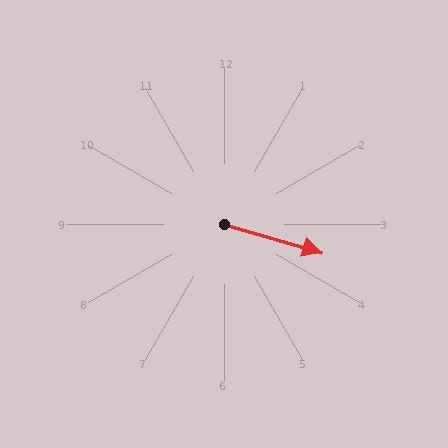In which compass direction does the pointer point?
East.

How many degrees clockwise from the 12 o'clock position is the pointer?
Approximately 106 degrees.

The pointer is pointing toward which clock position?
Roughly 4 o'clock.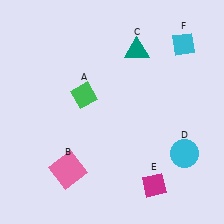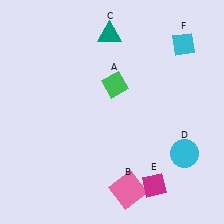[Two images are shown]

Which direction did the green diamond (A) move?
The green diamond (A) moved right.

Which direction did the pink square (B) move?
The pink square (B) moved right.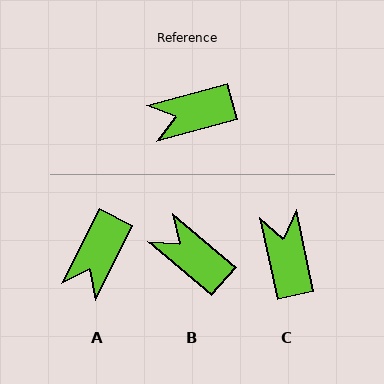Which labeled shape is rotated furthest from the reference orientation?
C, about 93 degrees away.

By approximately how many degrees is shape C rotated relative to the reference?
Approximately 93 degrees clockwise.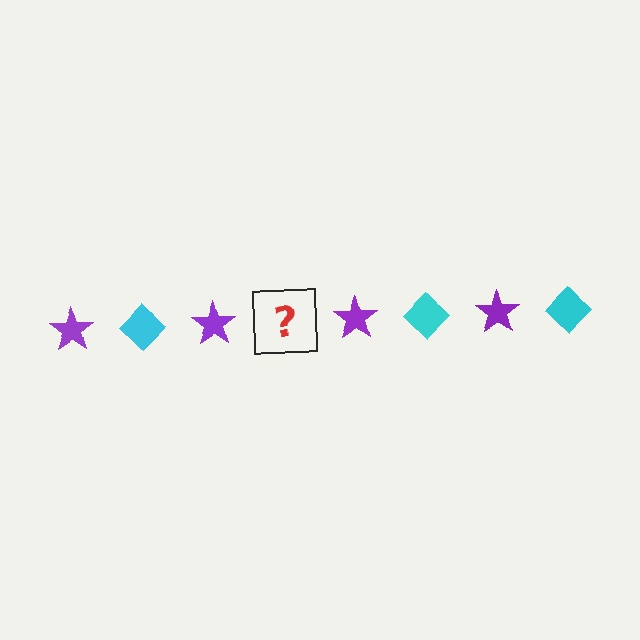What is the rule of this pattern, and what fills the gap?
The rule is that the pattern alternates between purple star and cyan diamond. The gap should be filled with a cyan diamond.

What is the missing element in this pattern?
The missing element is a cyan diamond.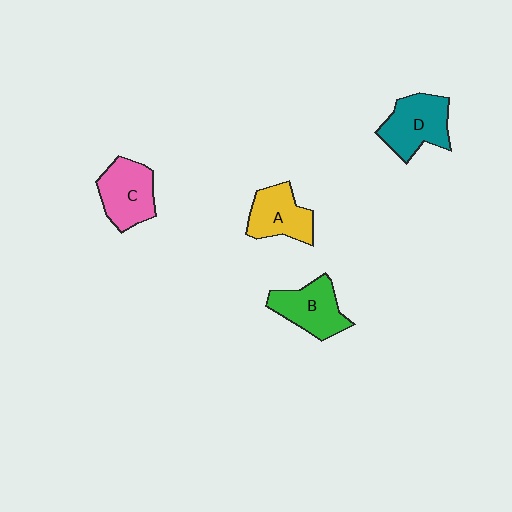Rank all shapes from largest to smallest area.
From largest to smallest: D (teal), C (pink), B (green), A (yellow).